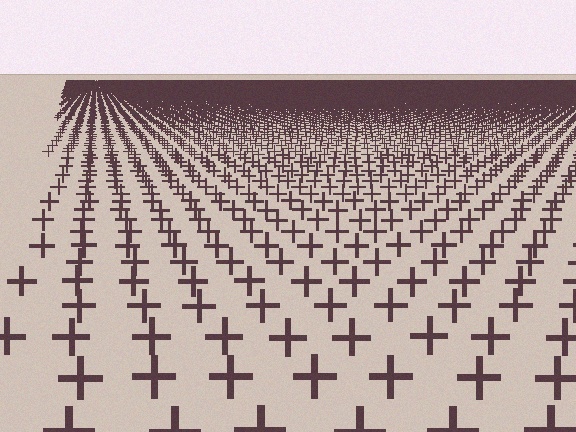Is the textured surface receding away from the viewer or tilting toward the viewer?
The surface is receding away from the viewer. Texture elements get smaller and denser toward the top.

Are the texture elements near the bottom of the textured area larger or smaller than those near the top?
Larger. Near the bottom, elements are closer to the viewer and appear at a bigger on-screen size.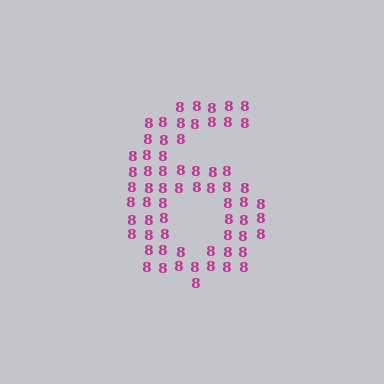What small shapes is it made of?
It is made of small digit 8's.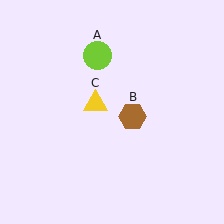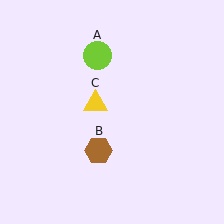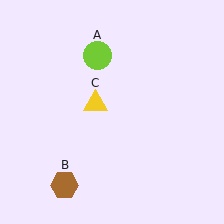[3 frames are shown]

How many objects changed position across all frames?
1 object changed position: brown hexagon (object B).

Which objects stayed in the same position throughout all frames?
Lime circle (object A) and yellow triangle (object C) remained stationary.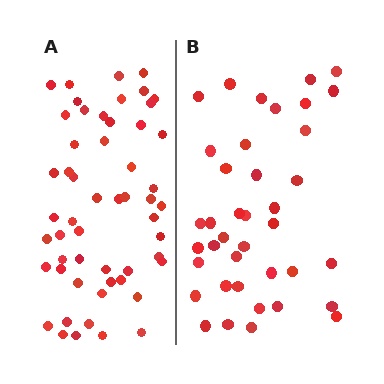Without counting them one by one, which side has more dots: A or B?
Region A (the left region) has more dots.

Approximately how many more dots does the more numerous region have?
Region A has approximately 15 more dots than region B.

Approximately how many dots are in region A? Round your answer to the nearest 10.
About 50 dots. (The exact count is 54, which rounds to 50.)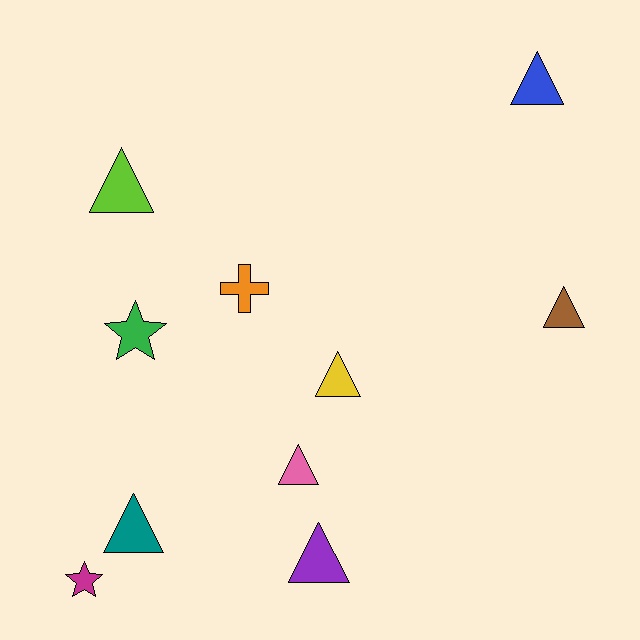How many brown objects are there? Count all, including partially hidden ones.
There is 1 brown object.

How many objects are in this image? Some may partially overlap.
There are 10 objects.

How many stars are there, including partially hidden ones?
There are 2 stars.